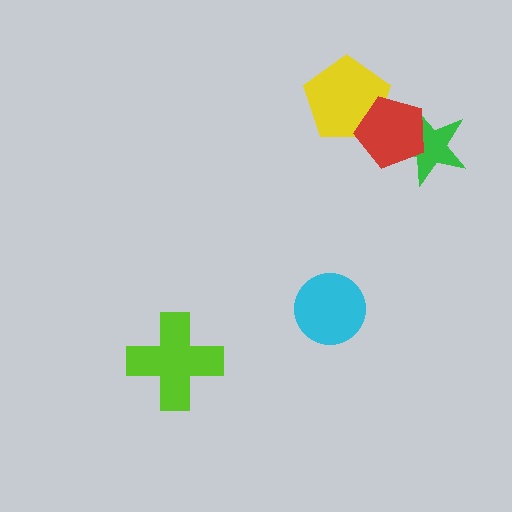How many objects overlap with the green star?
1 object overlaps with the green star.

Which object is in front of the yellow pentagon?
The red pentagon is in front of the yellow pentagon.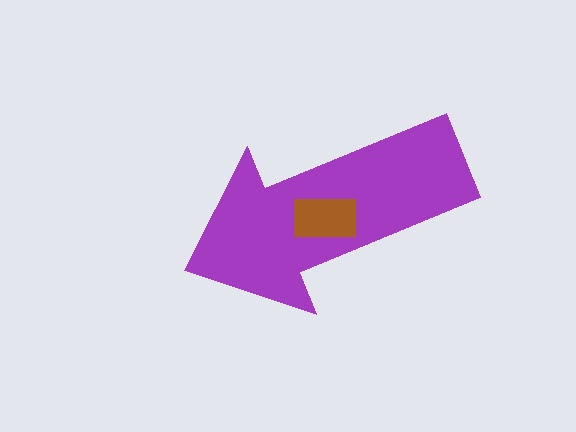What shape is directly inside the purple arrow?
The brown rectangle.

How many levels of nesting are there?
2.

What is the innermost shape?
The brown rectangle.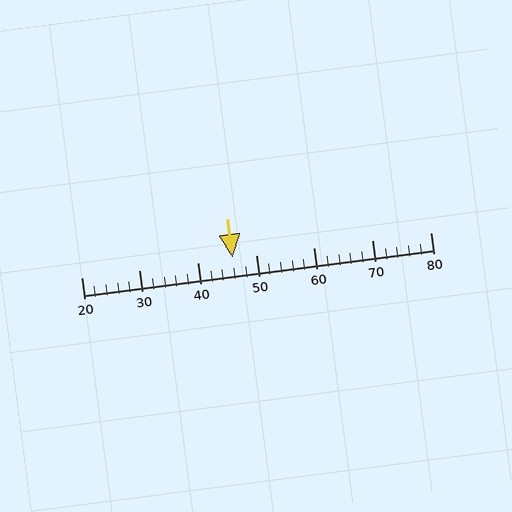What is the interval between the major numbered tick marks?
The major tick marks are spaced 10 units apart.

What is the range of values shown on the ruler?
The ruler shows values from 20 to 80.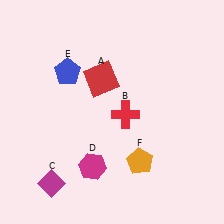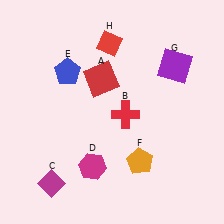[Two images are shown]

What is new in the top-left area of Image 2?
A red diamond (H) was added in the top-left area of Image 2.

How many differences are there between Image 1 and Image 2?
There are 2 differences between the two images.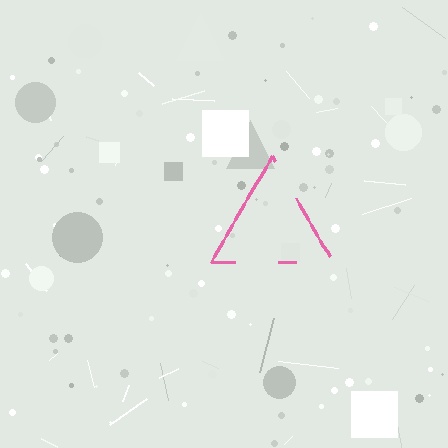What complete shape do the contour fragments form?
The contour fragments form a triangle.